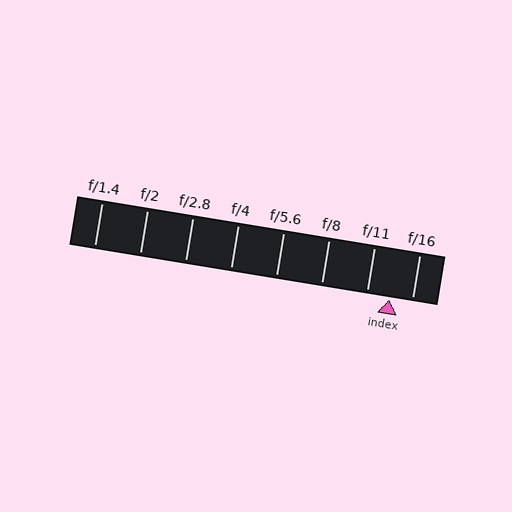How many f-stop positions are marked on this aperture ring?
There are 8 f-stop positions marked.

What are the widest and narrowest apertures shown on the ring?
The widest aperture shown is f/1.4 and the narrowest is f/16.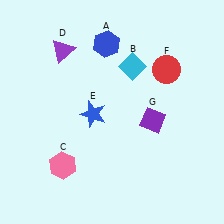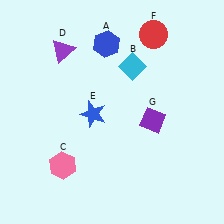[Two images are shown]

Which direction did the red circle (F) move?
The red circle (F) moved up.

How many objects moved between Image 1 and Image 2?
1 object moved between the two images.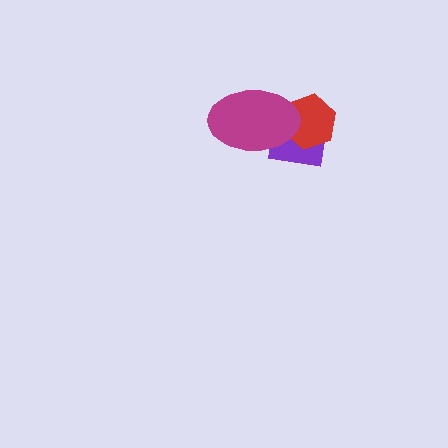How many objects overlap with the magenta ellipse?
2 objects overlap with the magenta ellipse.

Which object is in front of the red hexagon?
The magenta ellipse is in front of the red hexagon.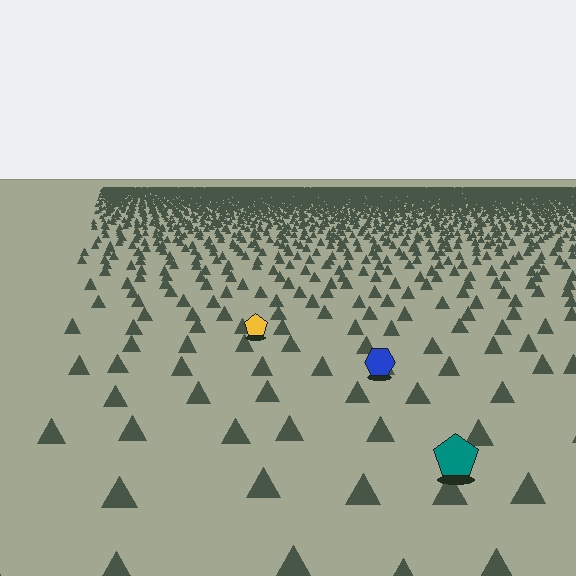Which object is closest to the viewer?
The teal pentagon is closest. The texture marks near it are larger and more spread out.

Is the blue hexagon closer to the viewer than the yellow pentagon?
Yes. The blue hexagon is closer — you can tell from the texture gradient: the ground texture is coarser near it.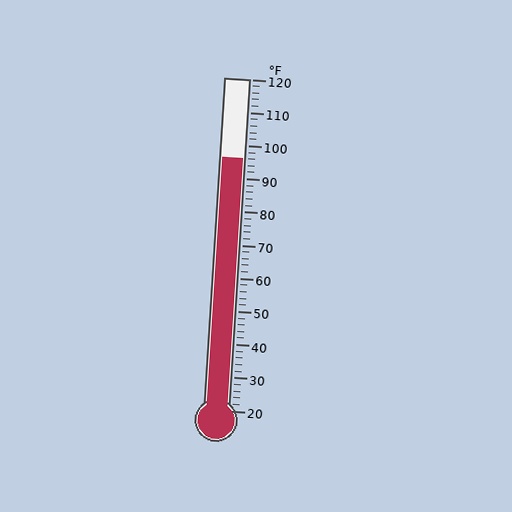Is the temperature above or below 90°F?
The temperature is above 90°F.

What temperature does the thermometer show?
The thermometer shows approximately 96°F.